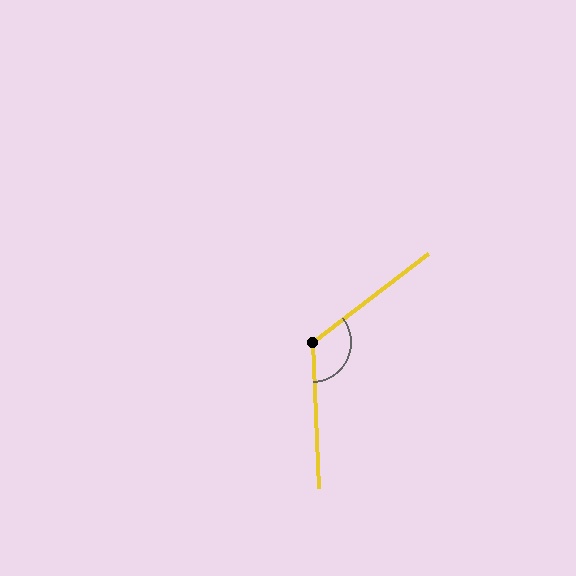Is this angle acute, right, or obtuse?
It is obtuse.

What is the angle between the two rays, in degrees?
Approximately 125 degrees.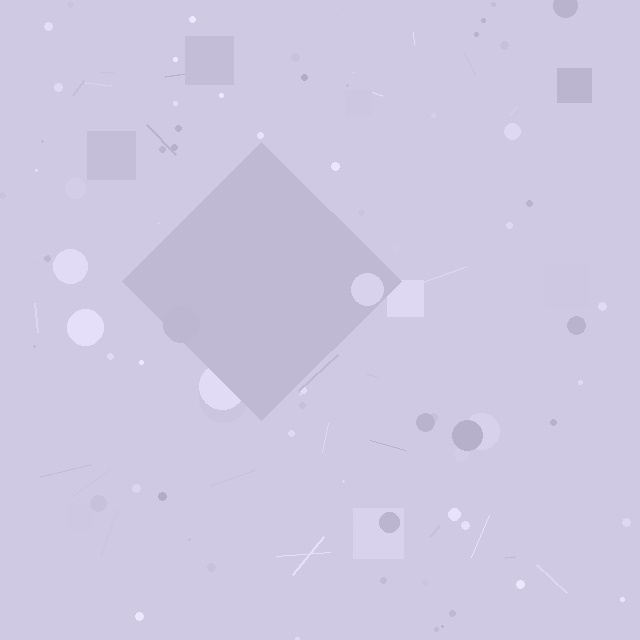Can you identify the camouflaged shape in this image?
The camouflaged shape is a diamond.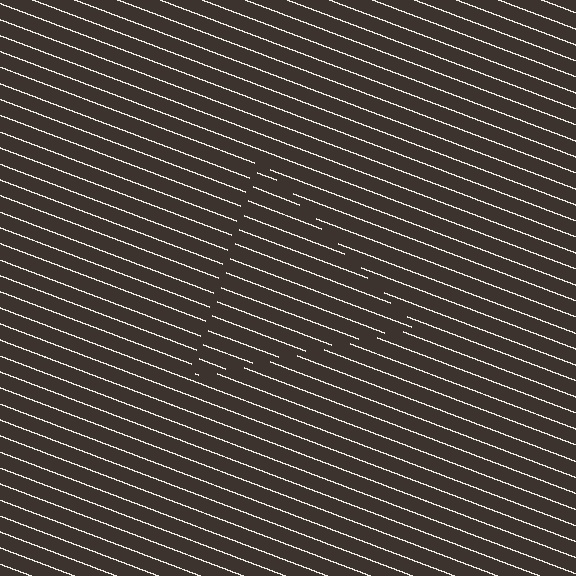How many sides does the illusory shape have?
3 sides — the line-ends trace a triangle.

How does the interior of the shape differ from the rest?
The interior of the shape contains the same grating, shifted by half a period — the contour is defined by the phase discontinuity where line-ends from the inner and outer gratings abut.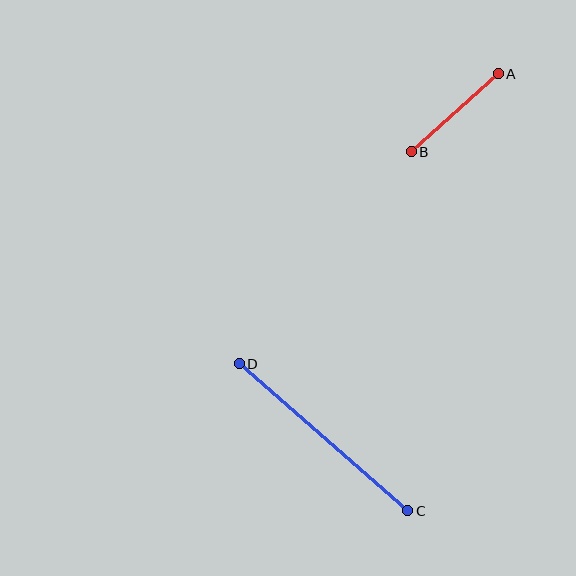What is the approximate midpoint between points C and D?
The midpoint is at approximately (324, 437) pixels.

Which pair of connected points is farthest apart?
Points C and D are farthest apart.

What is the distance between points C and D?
The distance is approximately 223 pixels.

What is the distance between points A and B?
The distance is approximately 117 pixels.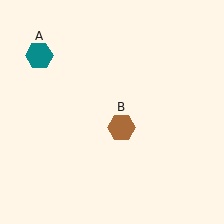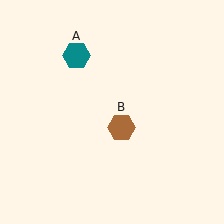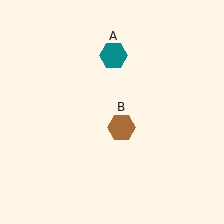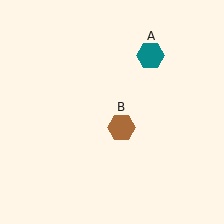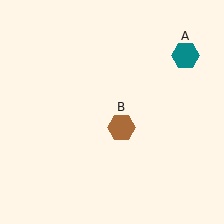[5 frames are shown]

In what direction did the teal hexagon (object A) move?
The teal hexagon (object A) moved right.